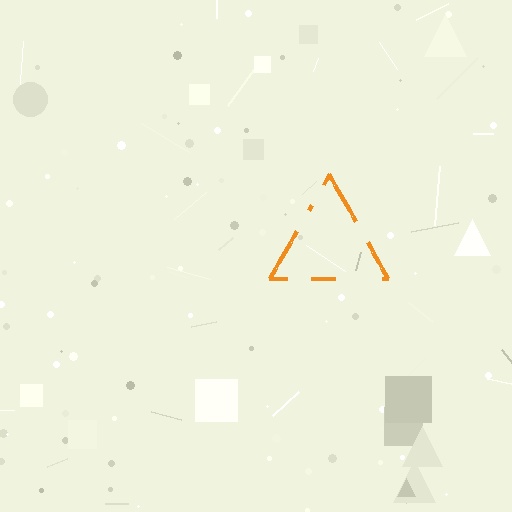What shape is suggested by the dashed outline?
The dashed outline suggests a triangle.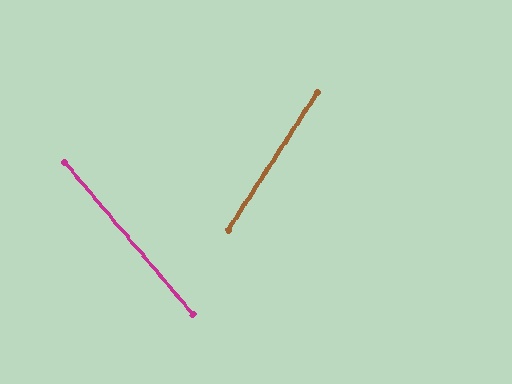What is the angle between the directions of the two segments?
Approximately 73 degrees.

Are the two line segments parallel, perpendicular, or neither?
Neither parallel nor perpendicular — they differ by about 73°.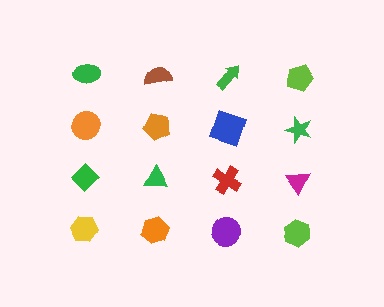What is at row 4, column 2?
An orange hexagon.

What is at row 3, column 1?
A green diamond.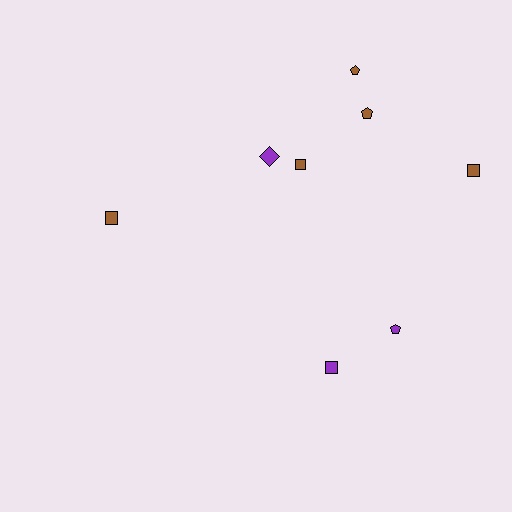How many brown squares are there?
There are 3 brown squares.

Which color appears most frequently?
Brown, with 5 objects.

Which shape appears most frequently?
Square, with 4 objects.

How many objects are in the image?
There are 8 objects.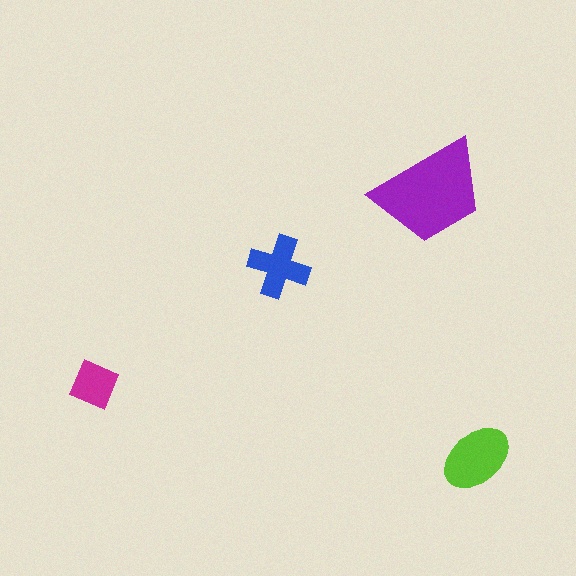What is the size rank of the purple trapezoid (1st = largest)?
1st.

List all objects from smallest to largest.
The magenta diamond, the blue cross, the lime ellipse, the purple trapezoid.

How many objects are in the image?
There are 4 objects in the image.